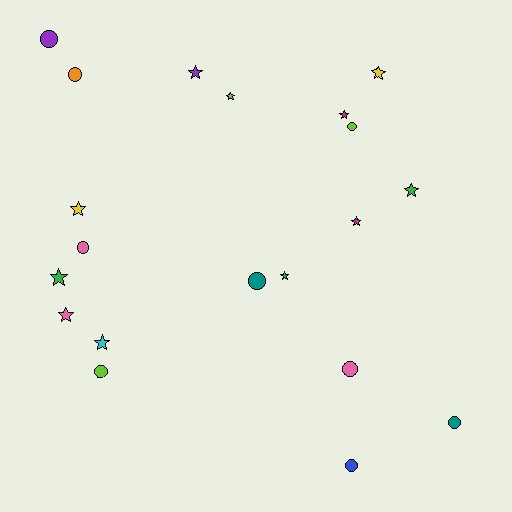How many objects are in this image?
There are 20 objects.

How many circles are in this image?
There are 9 circles.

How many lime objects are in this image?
There are 3 lime objects.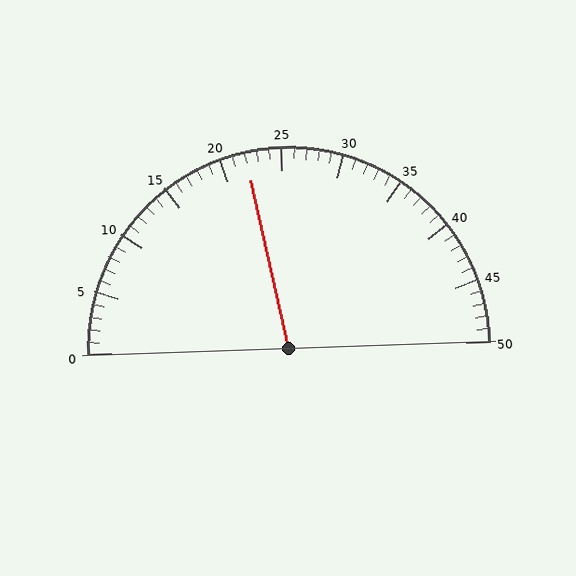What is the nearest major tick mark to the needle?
The nearest major tick mark is 20.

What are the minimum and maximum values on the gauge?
The gauge ranges from 0 to 50.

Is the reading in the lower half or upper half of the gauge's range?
The reading is in the lower half of the range (0 to 50).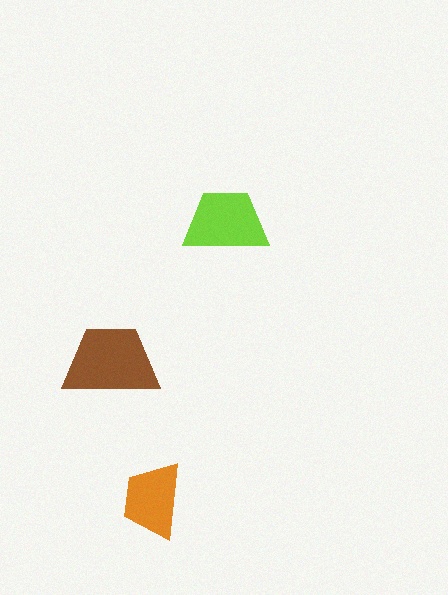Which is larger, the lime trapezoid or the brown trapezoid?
The brown one.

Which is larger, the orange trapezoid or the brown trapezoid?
The brown one.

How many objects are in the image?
There are 3 objects in the image.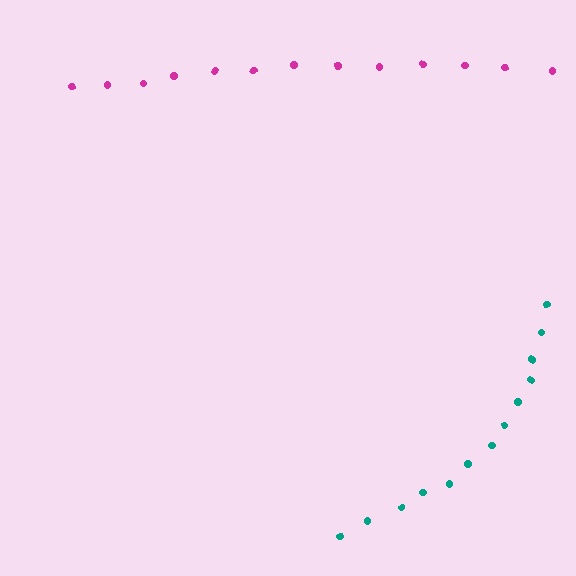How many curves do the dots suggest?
There are 2 distinct paths.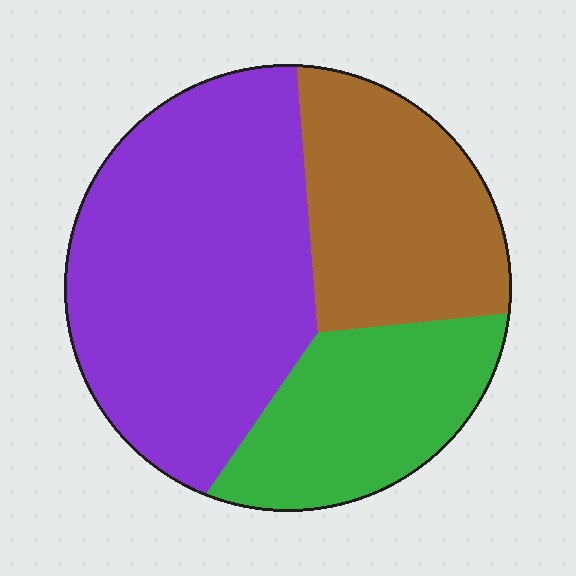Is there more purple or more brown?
Purple.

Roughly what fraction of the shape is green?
Green covers roughly 25% of the shape.